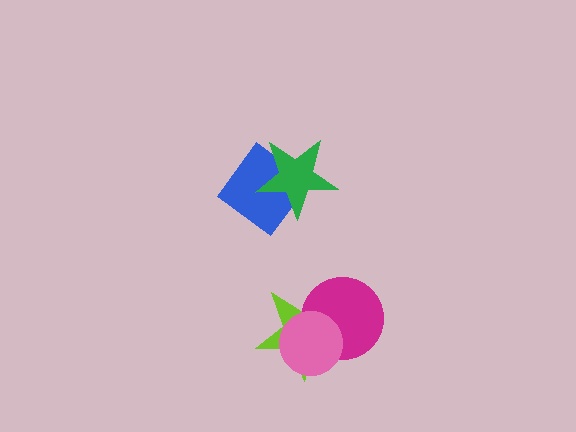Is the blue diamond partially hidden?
Yes, it is partially covered by another shape.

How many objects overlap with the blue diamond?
1 object overlaps with the blue diamond.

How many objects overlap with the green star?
1 object overlaps with the green star.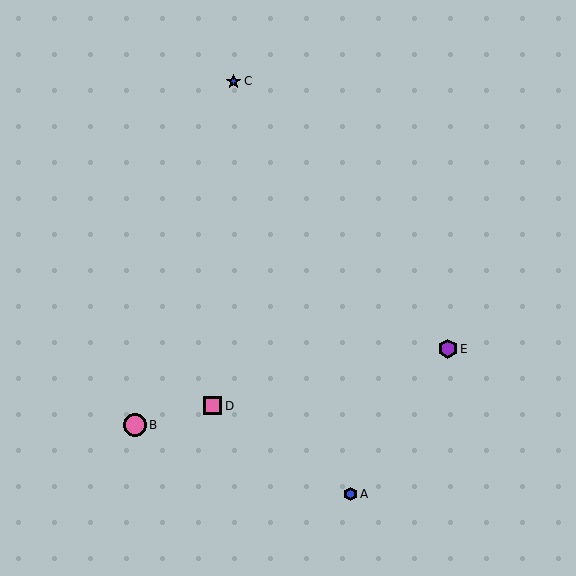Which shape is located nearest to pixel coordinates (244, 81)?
The blue star (labeled C) at (234, 81) is nearest to that location.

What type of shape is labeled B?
Shape B is a pink circle.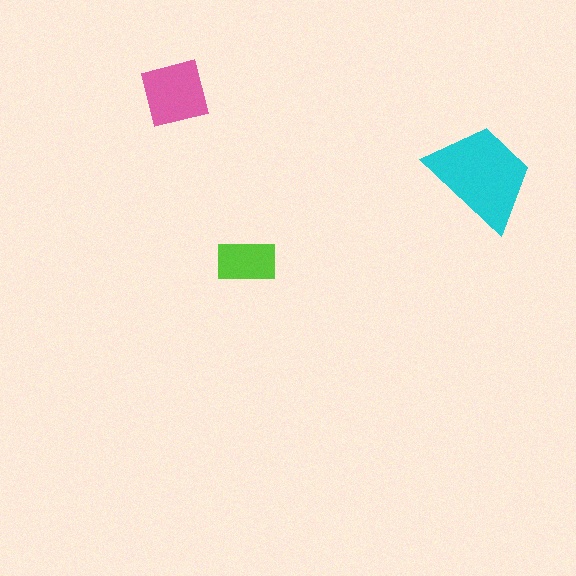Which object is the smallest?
The lime rectangle.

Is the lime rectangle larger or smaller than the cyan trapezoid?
Smaller.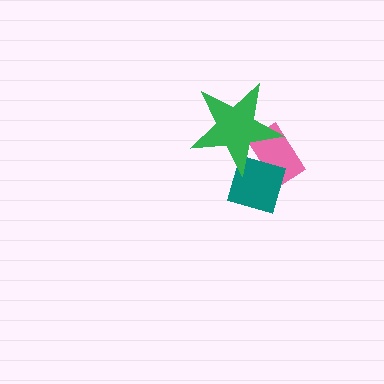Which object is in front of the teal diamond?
The green star is in front of the teal diamond.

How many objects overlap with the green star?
2 objects overlap with the green star.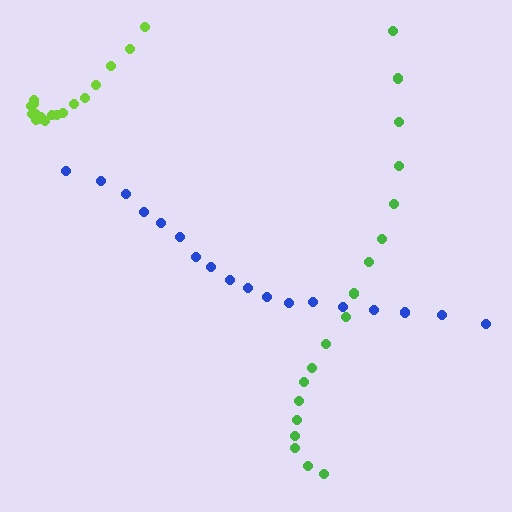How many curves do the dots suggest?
There are 3 distinct paths.